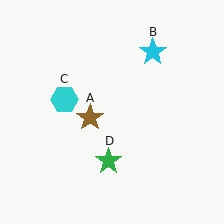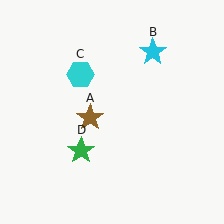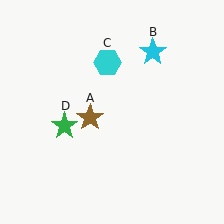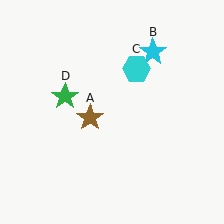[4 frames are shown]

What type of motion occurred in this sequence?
The cyan hexagon (object C), green star (object D) rotated clockwise around the center of the scene.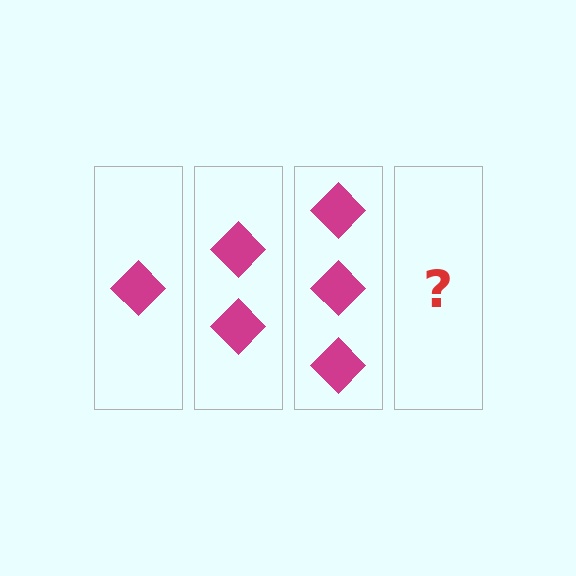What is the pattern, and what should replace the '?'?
The pattern is that each step adds one more diamond. The '?' should be 4 diamonds.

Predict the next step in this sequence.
The next step is 4 diamonds.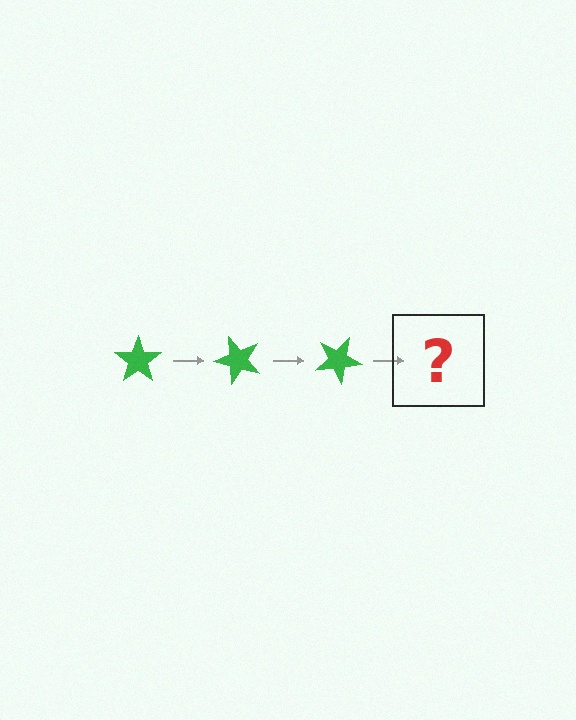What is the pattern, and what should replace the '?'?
The pattern is that the star rotates 50 degrees each step. The '?' should be a green star rotated 150 degrees.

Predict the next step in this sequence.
The next step is a green star rotated 150 degrees.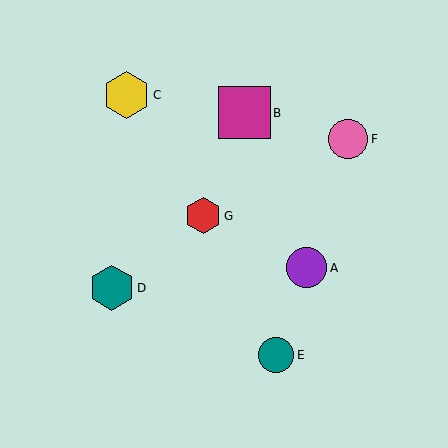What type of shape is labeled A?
Shape A is a purple circle.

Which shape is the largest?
The magenta square (labeled B) is the largest.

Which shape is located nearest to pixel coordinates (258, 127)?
The magenta square (labeled B) at (245, 113) is nearest to that location.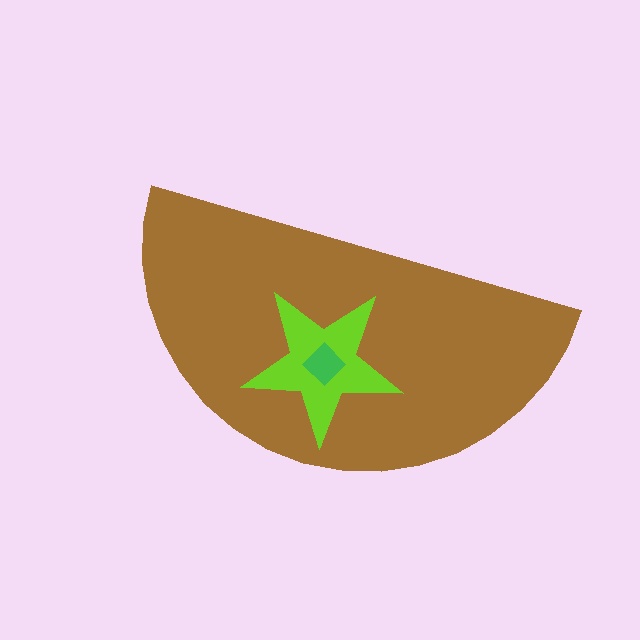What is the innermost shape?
The green diamond.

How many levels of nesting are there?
3.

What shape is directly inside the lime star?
The green diamond.